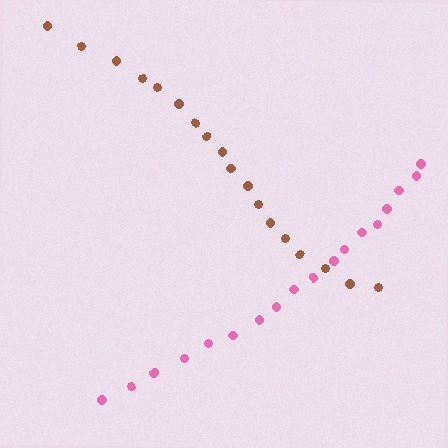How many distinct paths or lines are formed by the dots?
There are 2 distinct paths.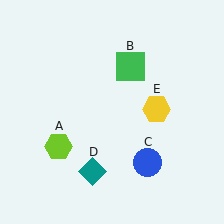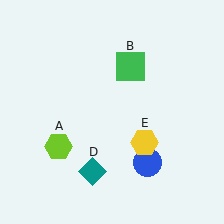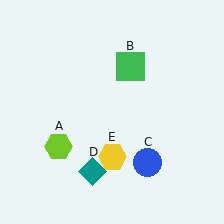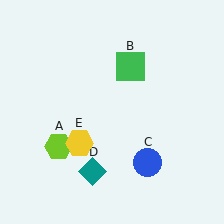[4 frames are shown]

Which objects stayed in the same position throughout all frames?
Lime hexagon (object A) and green square (object B) and blue circle (object C) and teal diamond (object D) remained stationary.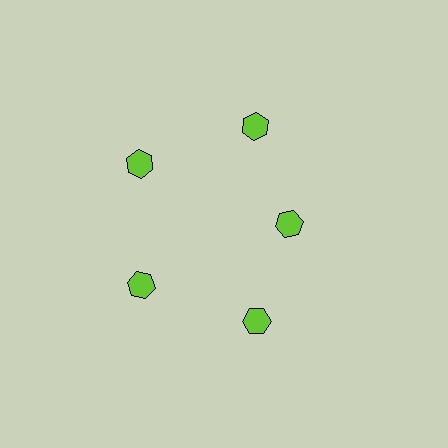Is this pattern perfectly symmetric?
No. The 5 lime hexagons are arranged in a ring, but one element near the 3 o'clock position is pulled inward toward the center, breaking the 5-fold rotational symmetry.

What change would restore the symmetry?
The symmetry would be restored by moving it outward, back onto the ring so that all 5 hexagons sit at equal angles and equal distance from the center.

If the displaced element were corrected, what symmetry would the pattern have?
It would have 5-fold rotational symmetry — the pattern would map onto itself every 72 degrees.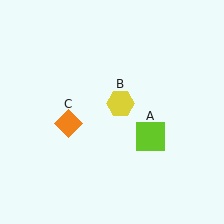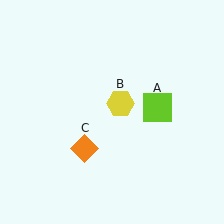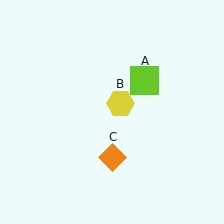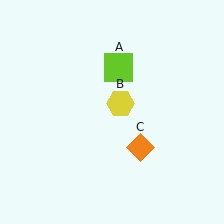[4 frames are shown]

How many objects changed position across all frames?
2 objects changed position: lime square (object A), orange diamond (object C).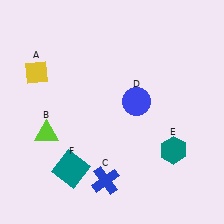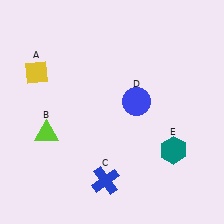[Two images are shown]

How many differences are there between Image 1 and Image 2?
There is 1 difference between the two images.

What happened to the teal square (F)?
The teal square (F) was removed in Image 2. It was in the bottom-left area of Image 1.